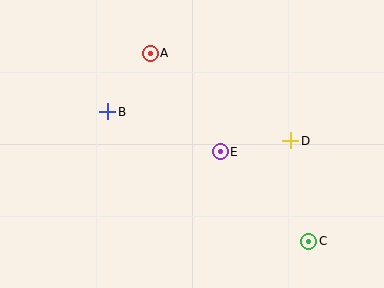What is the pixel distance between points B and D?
The distance between B and D is 185 pixels.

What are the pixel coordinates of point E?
Point E is at (220, 152).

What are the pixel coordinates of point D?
Point D is at (291, 141).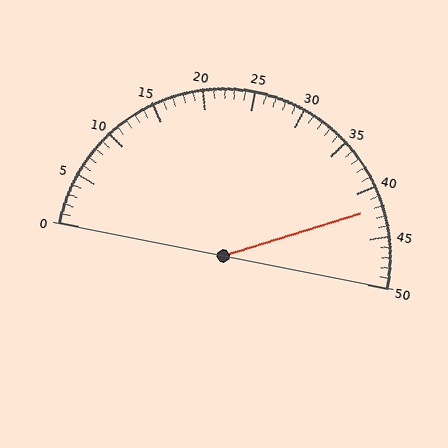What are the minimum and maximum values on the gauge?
The gauge ranges from 0 to 50.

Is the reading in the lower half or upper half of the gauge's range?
The reading is in the upper half of the range (0 to 50).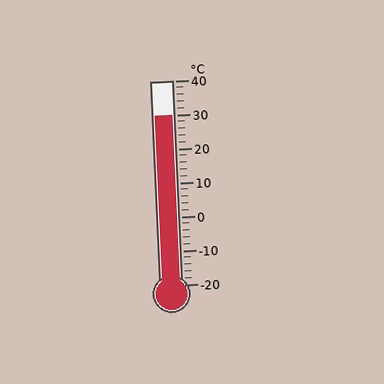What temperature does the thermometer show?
The thermometer shows approximately 30°C.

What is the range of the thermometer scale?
The thermometer scale ranges from -20°C to 40°C.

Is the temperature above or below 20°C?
The temperature is above 20°C.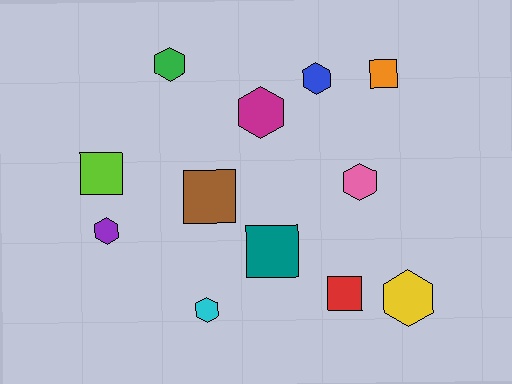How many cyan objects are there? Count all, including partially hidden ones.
There is 1 cyan object.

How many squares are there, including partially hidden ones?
There are 5 squares.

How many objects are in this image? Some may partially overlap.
There are 12 objects.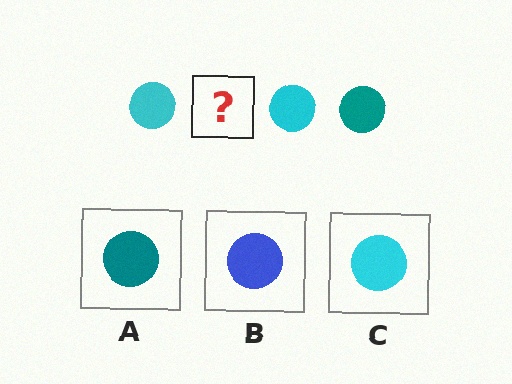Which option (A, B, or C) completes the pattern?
A.